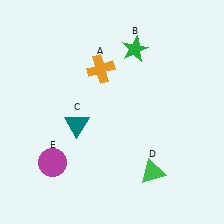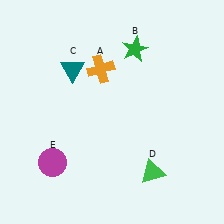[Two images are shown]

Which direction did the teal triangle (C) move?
The teal triangle (C) moved up.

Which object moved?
The teal triangle (C) moved up.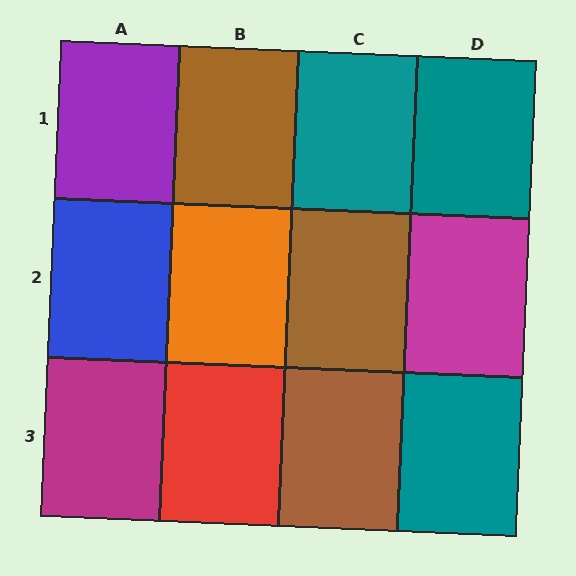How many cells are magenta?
2 cells are magenta.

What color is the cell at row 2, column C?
Brown.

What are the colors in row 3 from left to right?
Magenta, red, brown, teal.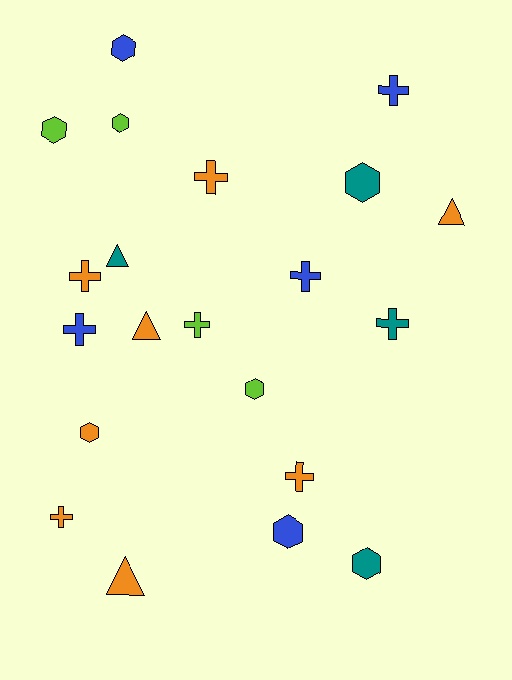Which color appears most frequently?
Orange, with 8 objects.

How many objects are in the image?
There are 21 objects.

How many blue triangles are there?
There are no blue triangles.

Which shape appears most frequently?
Cross, with 9 objects.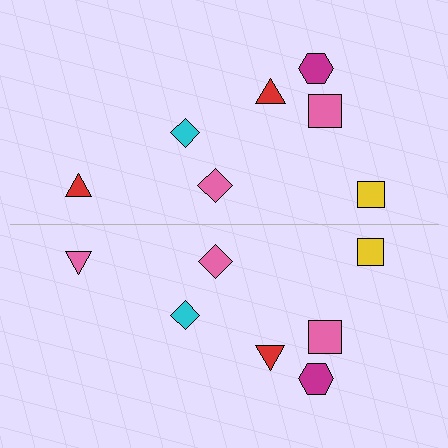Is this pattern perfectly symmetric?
No, the pattern is not perfectly symmetric. The pink triangle on the bottom side breaks the symmetry — its mirror counterpart is red.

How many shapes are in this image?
There are 14 shapes in this image.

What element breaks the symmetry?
The pink triangle on the bottom side breaks the symmetry — its mirror counterpart is red.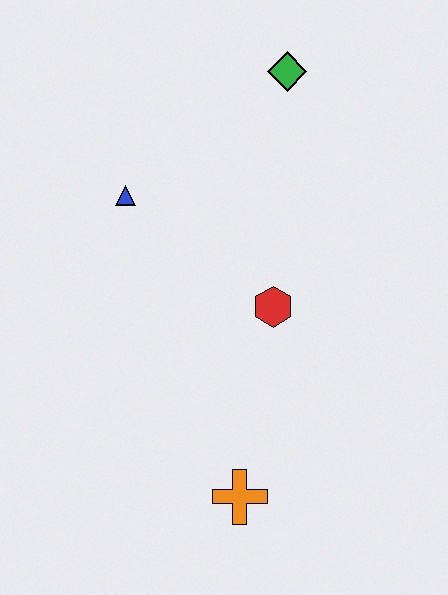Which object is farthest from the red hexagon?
The green diamond is farthest from the red hexagon.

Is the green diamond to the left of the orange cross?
No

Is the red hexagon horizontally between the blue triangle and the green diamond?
Yes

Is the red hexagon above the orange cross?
Yes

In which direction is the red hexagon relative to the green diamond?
The red hexagon is below the green diamond.